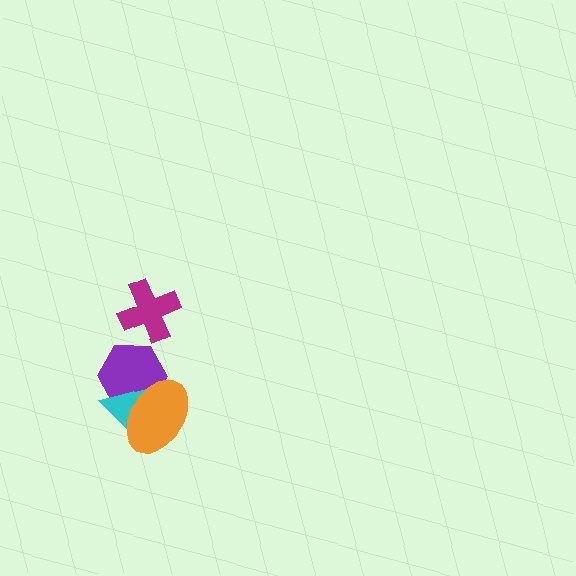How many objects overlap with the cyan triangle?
2 objects overlap with the cyan triangle.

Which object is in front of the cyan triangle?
The orange ellipse is in front of the cyan triangle.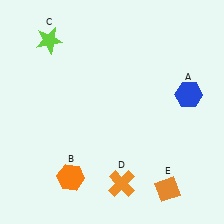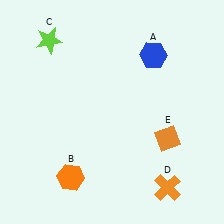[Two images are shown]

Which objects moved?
The objects that moved are: the blue hexagon (A), the orange cross (D), the orange diamond (E).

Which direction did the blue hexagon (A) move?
The blue hexagon (A) moved up.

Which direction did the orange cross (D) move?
The orange cross (D) moved right.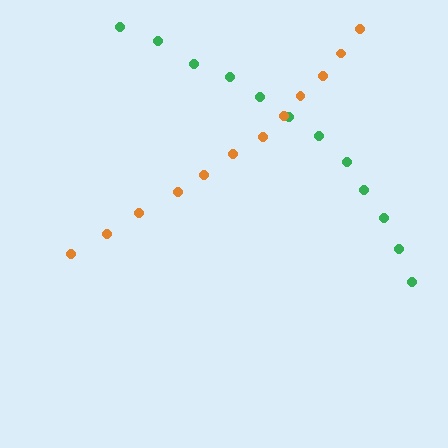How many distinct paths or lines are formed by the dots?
There are 2 distinct paths.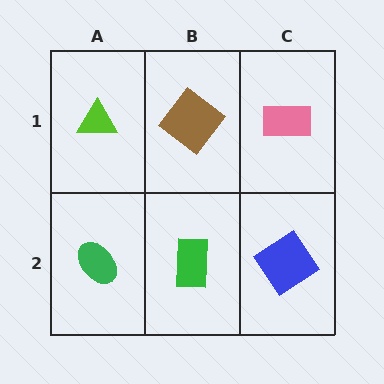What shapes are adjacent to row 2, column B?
A brown diamond (row 1, column B), a green ellipse (row 2, column A), a blue diamond (row 2, column C).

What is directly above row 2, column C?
A pink rectangle.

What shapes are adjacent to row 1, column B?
A green rectangle (row 2, column B), a lime triangle (row 1, column A), a pink rectangle (row 1, column C).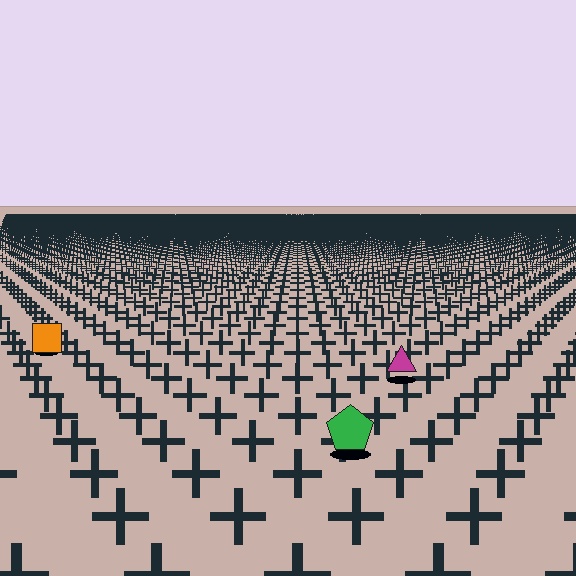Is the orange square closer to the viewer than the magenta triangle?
No. The magenta triangle is closer — you can tell from the texture gradient: the ground texture is coarser near it.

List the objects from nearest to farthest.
From nearest to farthest: the green pentagon, the magenta triangle, the orange square.